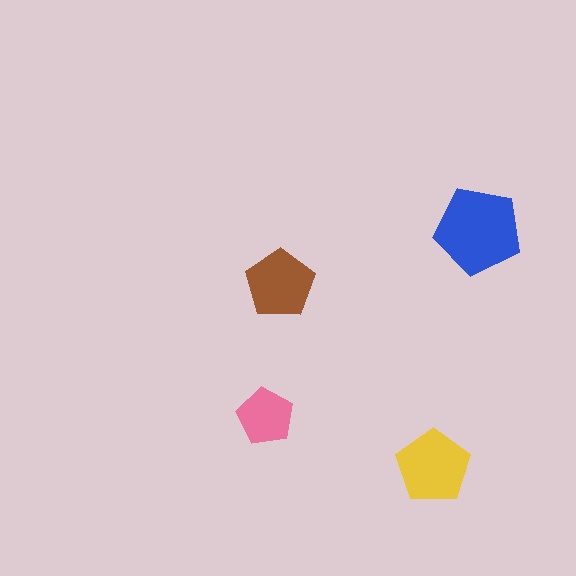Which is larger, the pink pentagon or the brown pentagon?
The brown one.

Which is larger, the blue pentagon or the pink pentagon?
The blue one.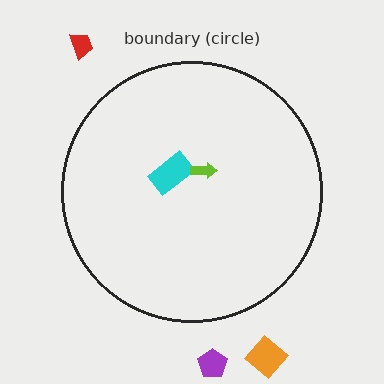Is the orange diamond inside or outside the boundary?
Outside.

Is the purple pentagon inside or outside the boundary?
Outside.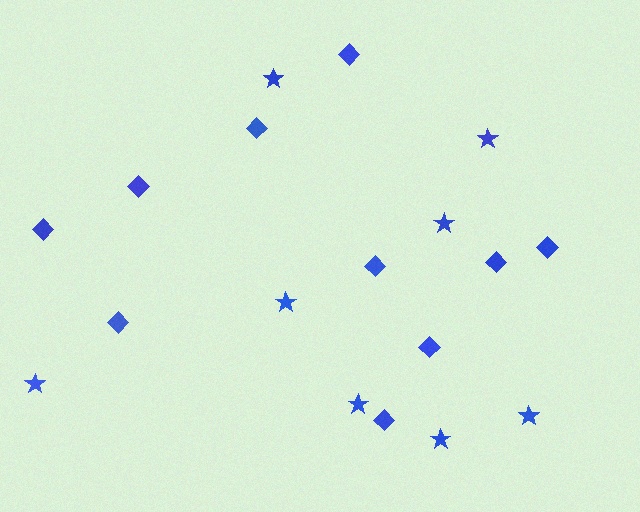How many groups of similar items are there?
There are 2 groups: one group of diamonds (10) and one group of stars (8).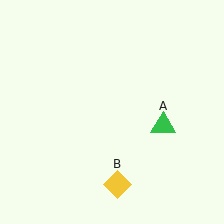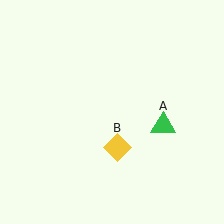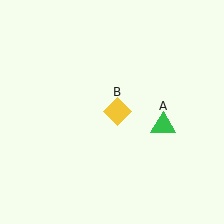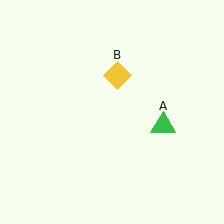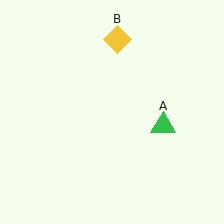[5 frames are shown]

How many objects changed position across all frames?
1 object changed position: yellow diamond (object B).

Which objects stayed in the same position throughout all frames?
Green triangle (object A) remained stationary.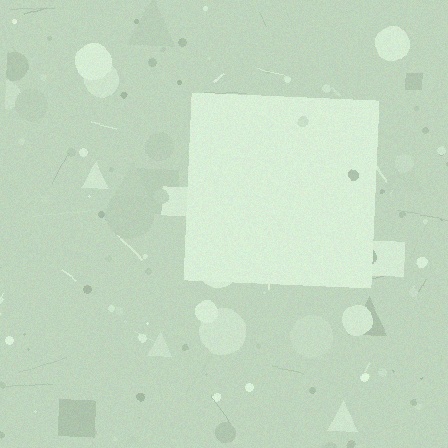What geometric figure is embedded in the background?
A square is embedded in the background.